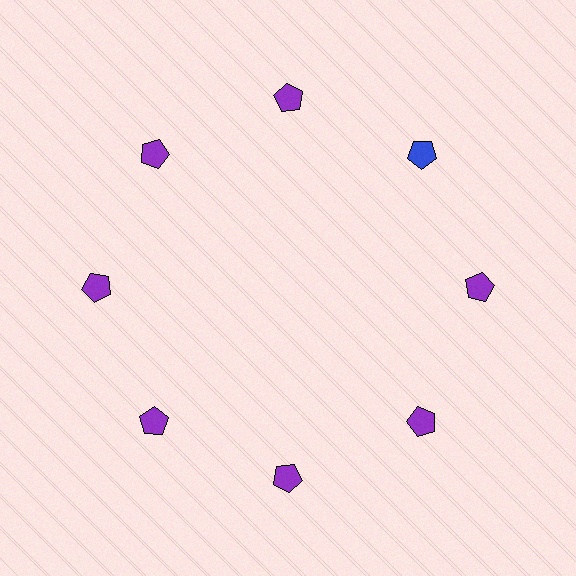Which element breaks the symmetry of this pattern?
The blue pentagon at roughly the 2 o'clock position breaks the symmetry. All other shapes are purple pentagons.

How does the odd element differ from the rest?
It has a different color: blue instead of purple.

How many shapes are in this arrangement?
There are 8 shapes arranged in a ring pattern.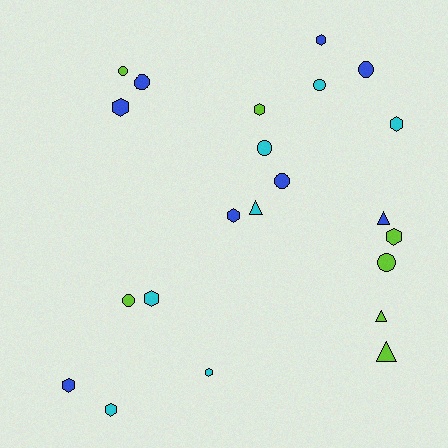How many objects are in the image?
There are 22 objects.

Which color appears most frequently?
Blue, with 8 objects.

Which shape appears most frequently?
Hexagon, with 10 objects.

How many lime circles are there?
There are 3 lime circles.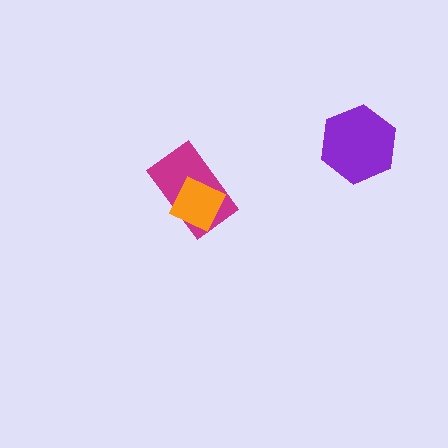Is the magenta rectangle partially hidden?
Yes, it is partially covered by another shape.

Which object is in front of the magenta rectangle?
The orange diamond is in front of the magenta rectangle.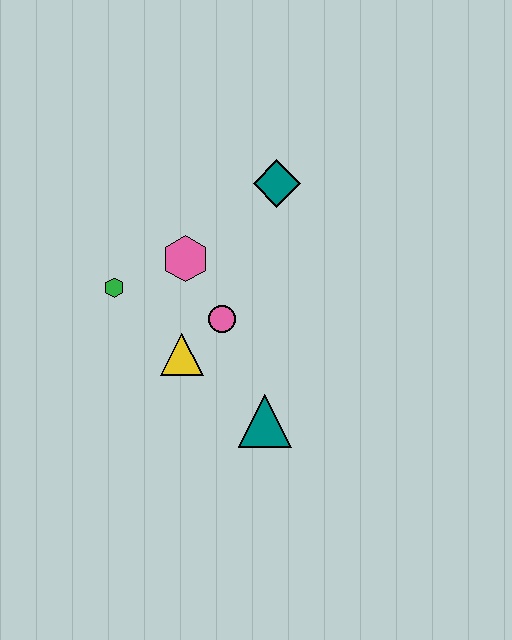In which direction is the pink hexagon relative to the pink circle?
The pink hexagon is above the pink circle.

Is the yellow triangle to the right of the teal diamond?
No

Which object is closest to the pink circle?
The yellow triangle is closest to the pink circle.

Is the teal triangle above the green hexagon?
No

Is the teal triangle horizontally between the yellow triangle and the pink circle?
No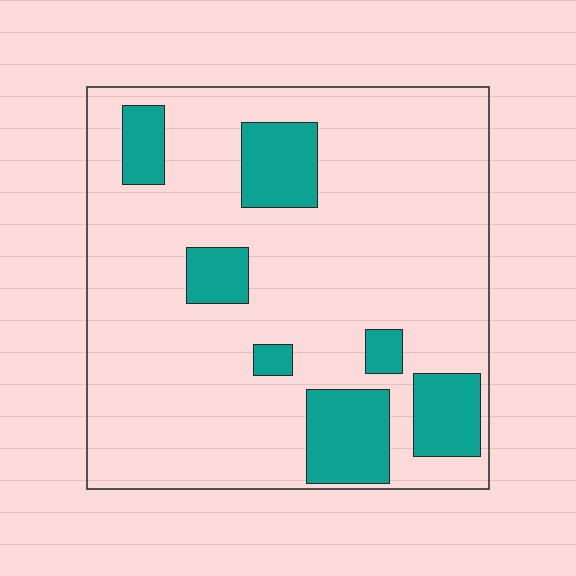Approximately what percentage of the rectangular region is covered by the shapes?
Approximately 20%.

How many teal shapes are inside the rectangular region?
7.